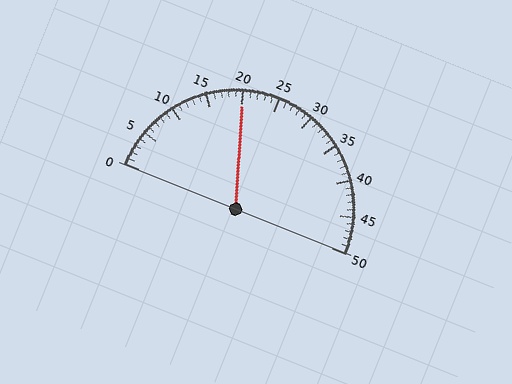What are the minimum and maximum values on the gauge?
The gauge ranges from 0 to 50.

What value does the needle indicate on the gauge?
The needle indicates approximately 20.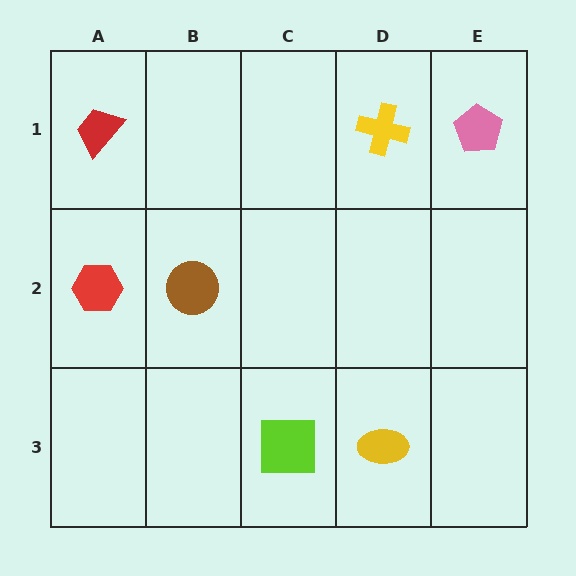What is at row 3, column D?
A yellow ellipse.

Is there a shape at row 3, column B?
No, that cell is empty.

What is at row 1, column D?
A yellow cross.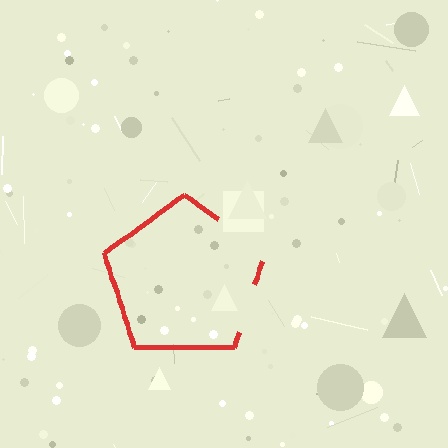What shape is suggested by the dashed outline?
The dashed outline suggests a pentagon.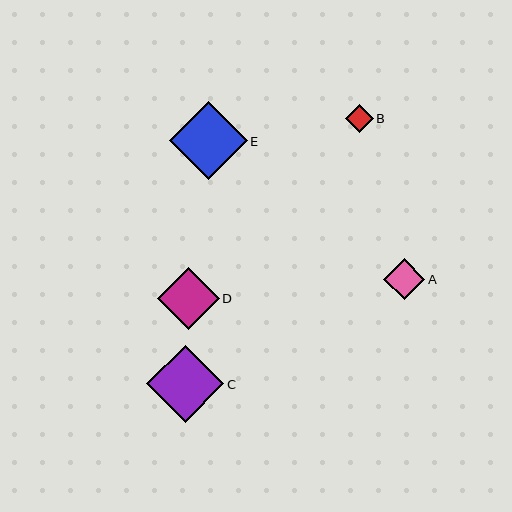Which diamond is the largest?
Diamond E is the largest with a size of approximately 78 pixels.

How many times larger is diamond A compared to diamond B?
Diamond A is approximately 1.5 times the size of diamond B.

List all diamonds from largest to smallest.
From largest to smallest: E, C, D, A, B.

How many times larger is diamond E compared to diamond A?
Diamond E is approximately 1.9 times the size of diamond A.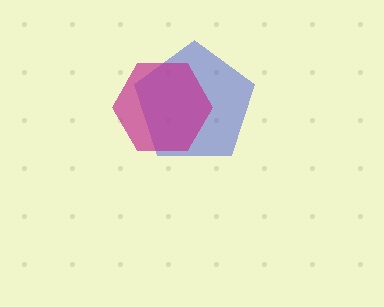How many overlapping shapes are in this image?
There are 2 overlapping shapes in the image.